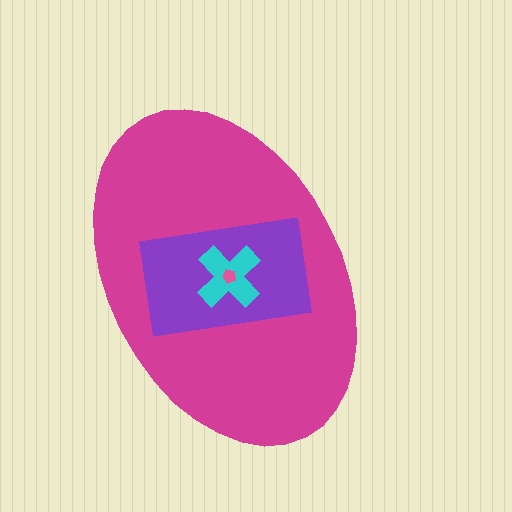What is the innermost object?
The pink pentagon.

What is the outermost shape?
The magenta ellipse.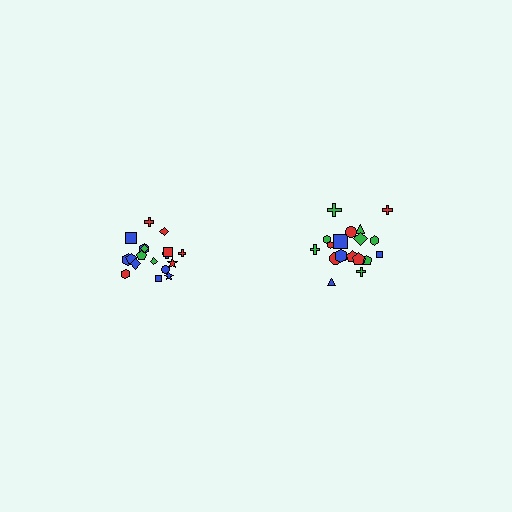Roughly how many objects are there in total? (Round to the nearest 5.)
Roughly 40 objects in total.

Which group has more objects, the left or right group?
The right group.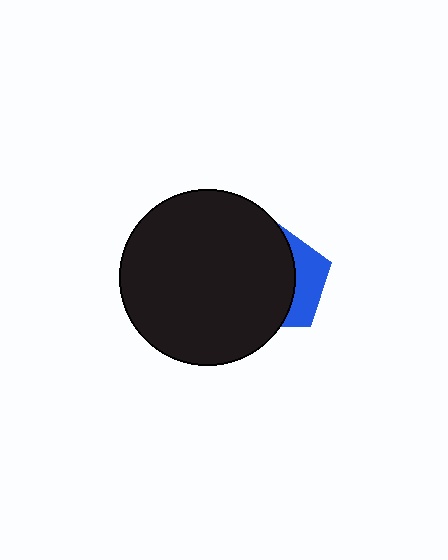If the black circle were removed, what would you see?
You would see the complete blue pentagon.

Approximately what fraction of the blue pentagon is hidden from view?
Roughly 68% of the blue pentagon is hidden behind the black circle.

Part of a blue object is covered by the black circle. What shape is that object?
It is a pentagon.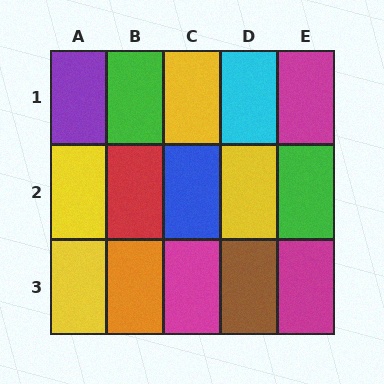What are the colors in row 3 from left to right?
Yellow, orange, magenta, brown, magenta.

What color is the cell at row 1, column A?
Purple.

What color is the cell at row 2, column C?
Blue.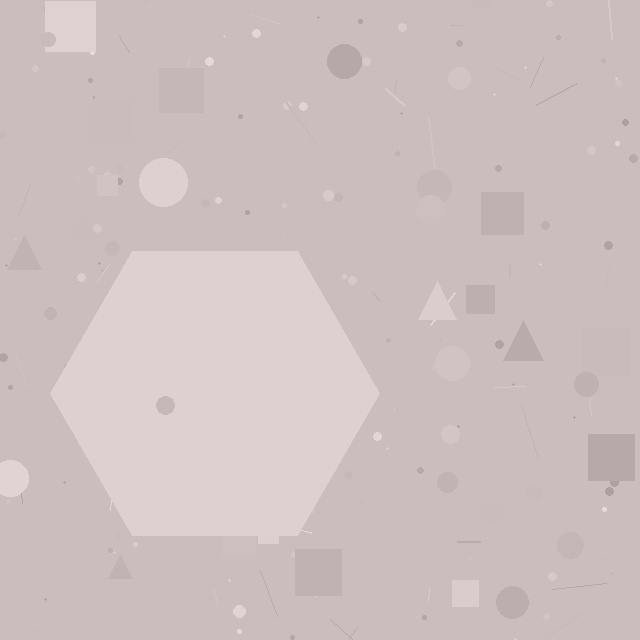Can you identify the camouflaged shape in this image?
The camouflaged shape is a hexagon.